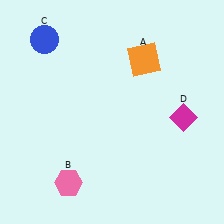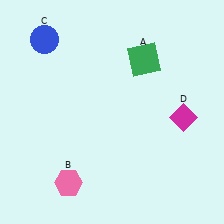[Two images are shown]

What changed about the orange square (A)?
In Image 1, A is orange. In Image 2, it changed to green.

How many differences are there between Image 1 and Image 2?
There is 1 difference between the two images.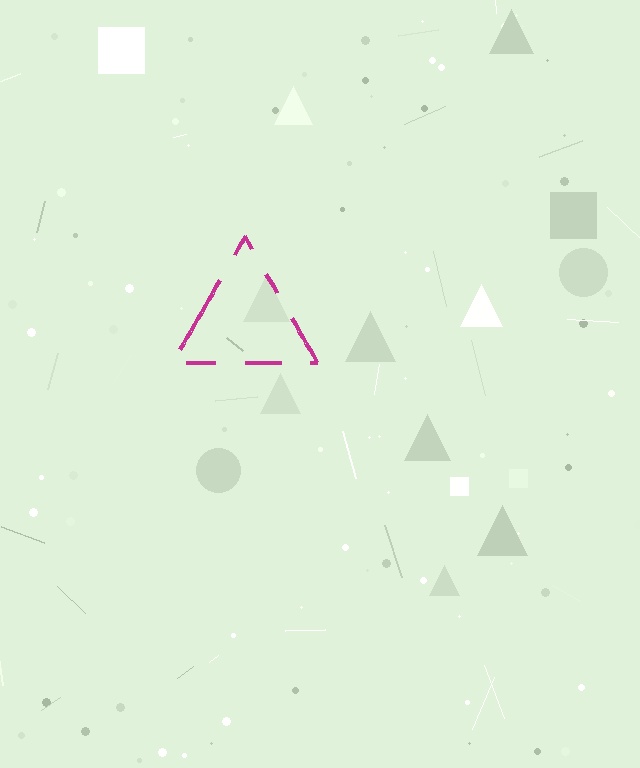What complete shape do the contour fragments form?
The contour fragments form a triangle.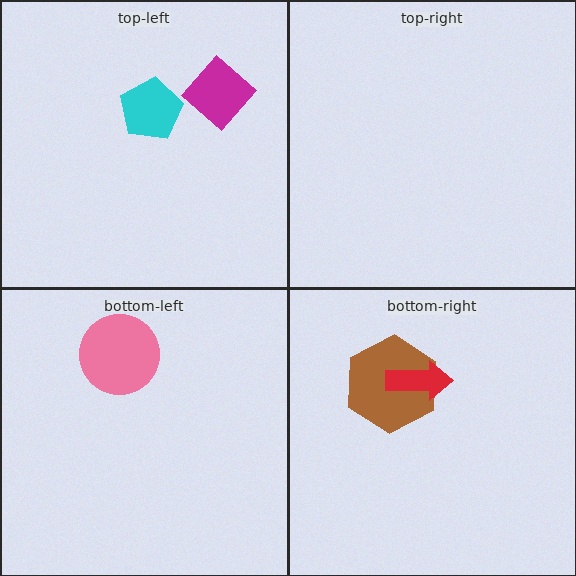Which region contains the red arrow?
The bottom-right region.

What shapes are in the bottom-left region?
The pink circle.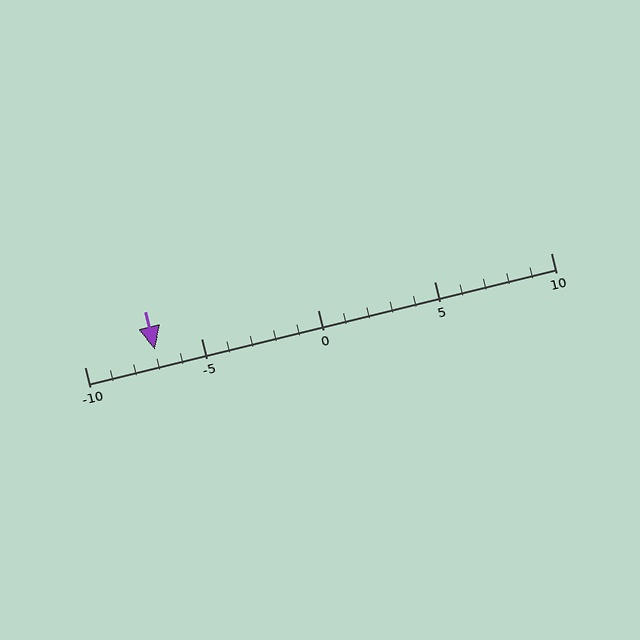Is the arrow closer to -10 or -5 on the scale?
The arrow is closer to -5.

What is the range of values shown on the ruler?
The ruler shows values from -10 to 10.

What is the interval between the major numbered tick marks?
The major tick marks are spaced 5 units apart.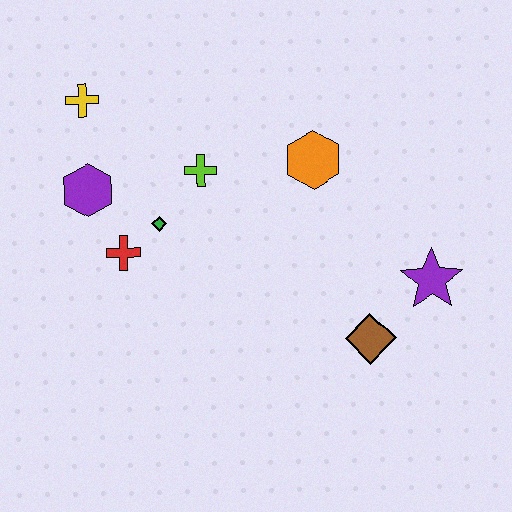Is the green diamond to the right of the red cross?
Yes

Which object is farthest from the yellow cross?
The purple star is farthest from the yellow cross.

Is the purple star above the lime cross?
No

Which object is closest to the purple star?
The brown diamond is closest to the purple star.